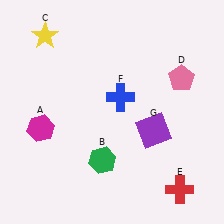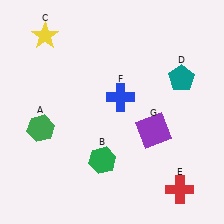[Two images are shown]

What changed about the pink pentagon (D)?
In Image 1, D is pink. In Image 2, it changed to teal.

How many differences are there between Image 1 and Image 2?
There are 2 differences between the two images.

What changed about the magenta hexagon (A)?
In Image 1, A is magenta. In Image 2, it changed to green.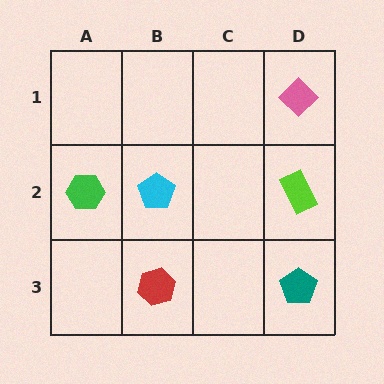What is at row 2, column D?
A lime rectangle.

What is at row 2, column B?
A cyan pentagon.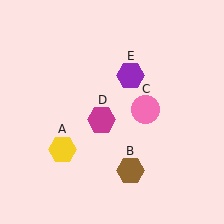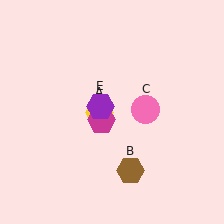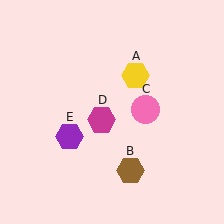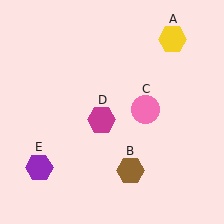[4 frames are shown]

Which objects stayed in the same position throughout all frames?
Brown hexagon (object B) and pink circle (object C) and magenta hexagon (object D) remained stationary.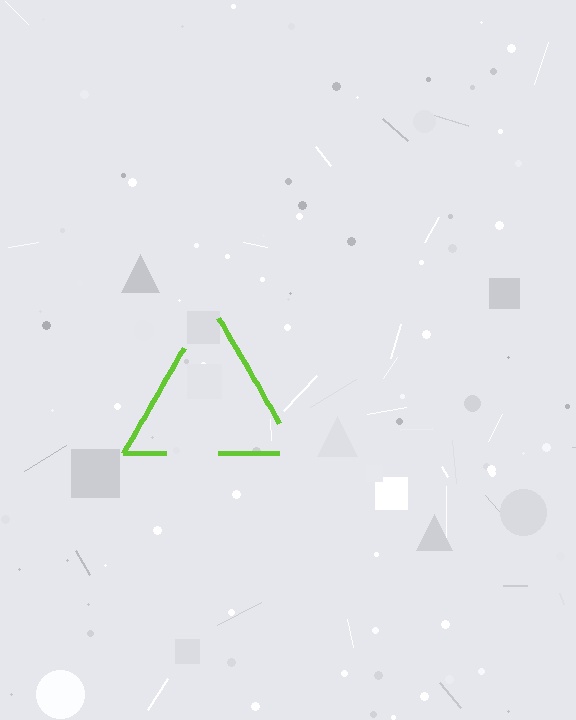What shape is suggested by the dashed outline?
The dashed outline suggests a triangle.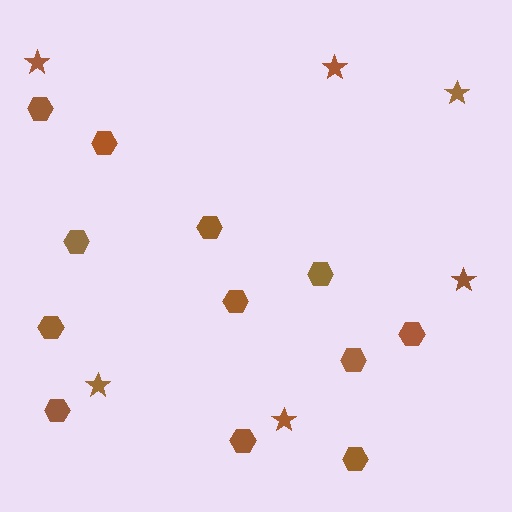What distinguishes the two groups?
There are 2 groups: one group of stars (6) and one group of hexagons (12).